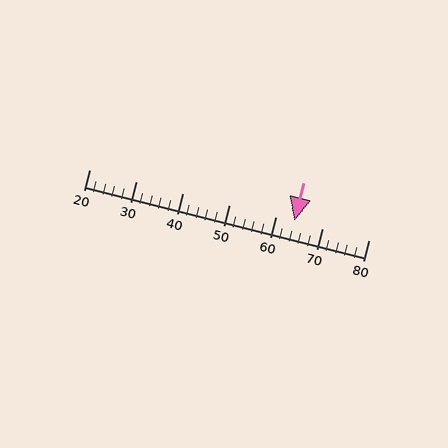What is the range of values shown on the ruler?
The ruler shows values from 20 to 80.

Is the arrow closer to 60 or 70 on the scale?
The arrow is closer to 60.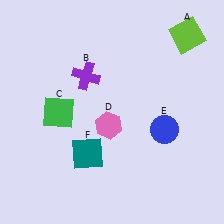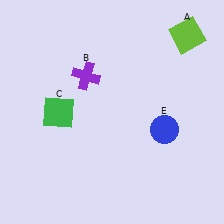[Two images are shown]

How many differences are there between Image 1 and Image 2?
There are 2 differences between the two images.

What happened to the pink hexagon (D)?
The pink hexagon (D) was removed in Image 2. It was in the bottom-left area of Image 1.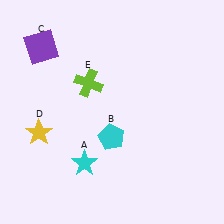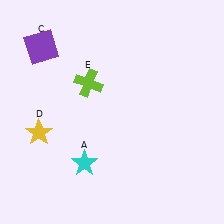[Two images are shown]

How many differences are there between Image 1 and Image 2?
There is 1 difference between the two images.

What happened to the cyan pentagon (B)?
The cyan pentagon (B) was removed in Image 2. It was in the bottom-left area of Image 1.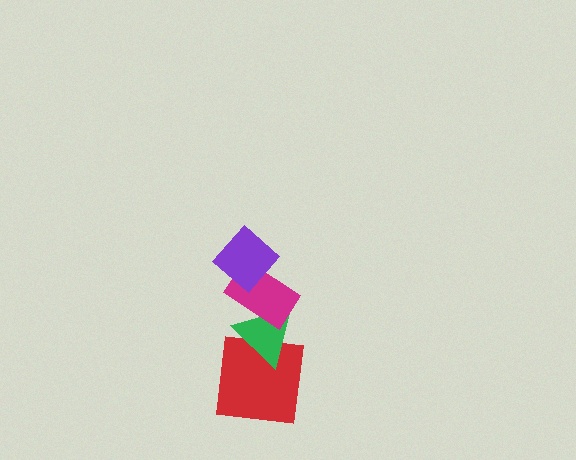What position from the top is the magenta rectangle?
The magenta rectangle is 2nd from the top.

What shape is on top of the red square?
The green triangle is on top of the red square.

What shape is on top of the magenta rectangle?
The purple diamond is on top of the magenta rectangle.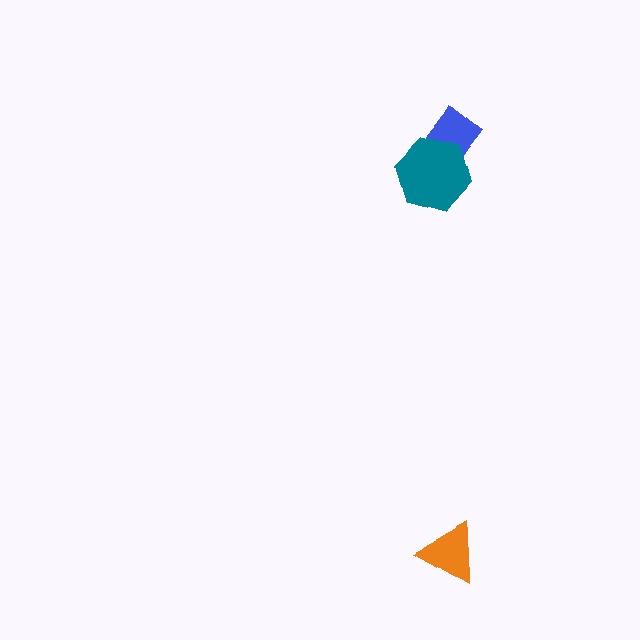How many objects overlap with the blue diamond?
1 object overlaps with the blue diamond.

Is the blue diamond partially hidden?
Yes, it is partially covered by another shape.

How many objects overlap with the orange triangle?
0 objects overlap with the orange triangle.